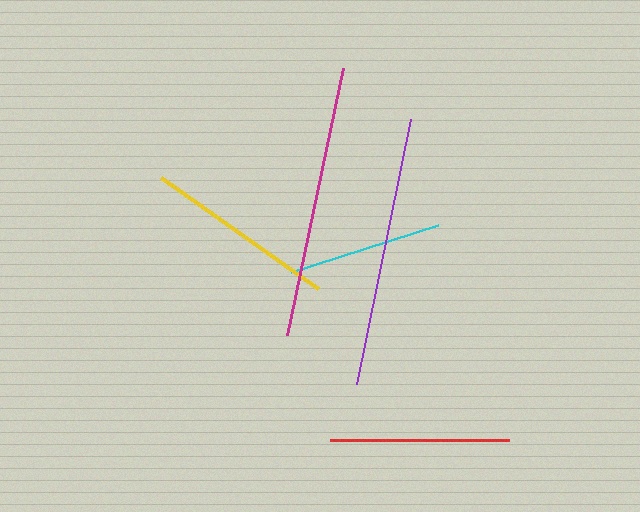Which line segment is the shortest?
The cyan line is the shortest at approximately 154 pixels.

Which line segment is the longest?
The magenta line is the longest at approximately 272 pixels.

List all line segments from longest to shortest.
From longest to shortest: magenta, purple, yellow, red, cyan.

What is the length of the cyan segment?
The cyan segment is approximately 154 pixels long.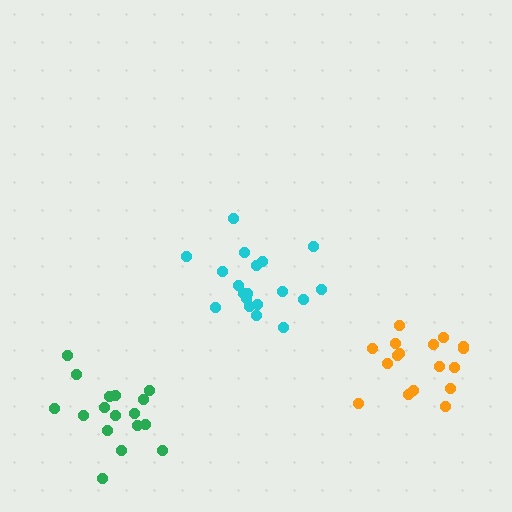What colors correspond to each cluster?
The clusters are colored: green, orange, cyan.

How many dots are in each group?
Group 1: 17 dots, Group 2: 17 dots, Group 3: 19 dots (53 total).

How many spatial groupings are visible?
There are 3 spatial groupings.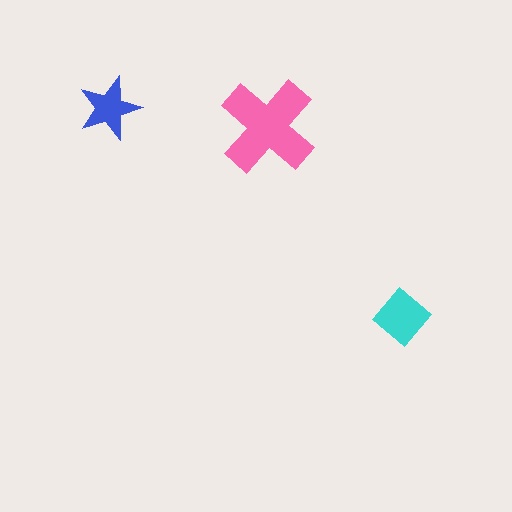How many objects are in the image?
There are 3 objects in the image.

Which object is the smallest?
The blue star.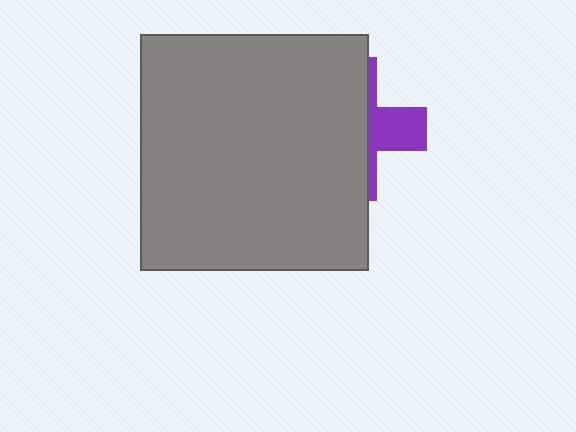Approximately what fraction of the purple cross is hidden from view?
Roughly 69% of the purple cross is hidden behind the gray rectangle.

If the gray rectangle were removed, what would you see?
You would see the complete purple cross.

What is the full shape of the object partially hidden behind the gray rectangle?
The partially hidden object is a purple cross.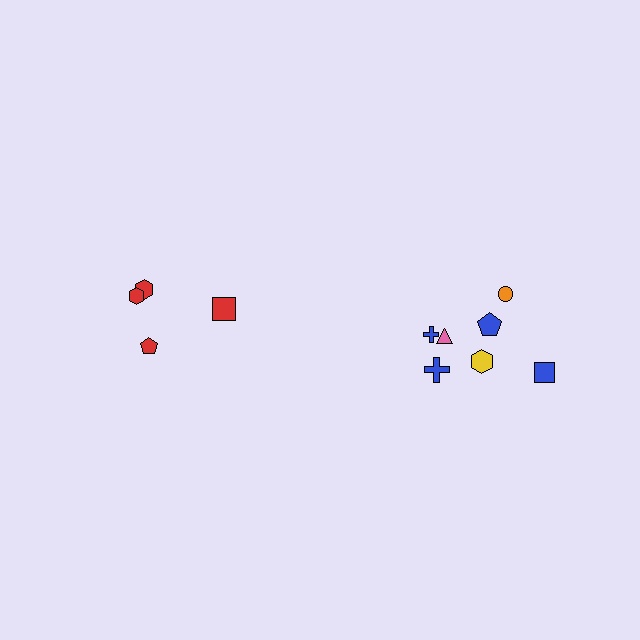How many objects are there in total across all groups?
There are 11 objects.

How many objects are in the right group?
There are 7 objects.